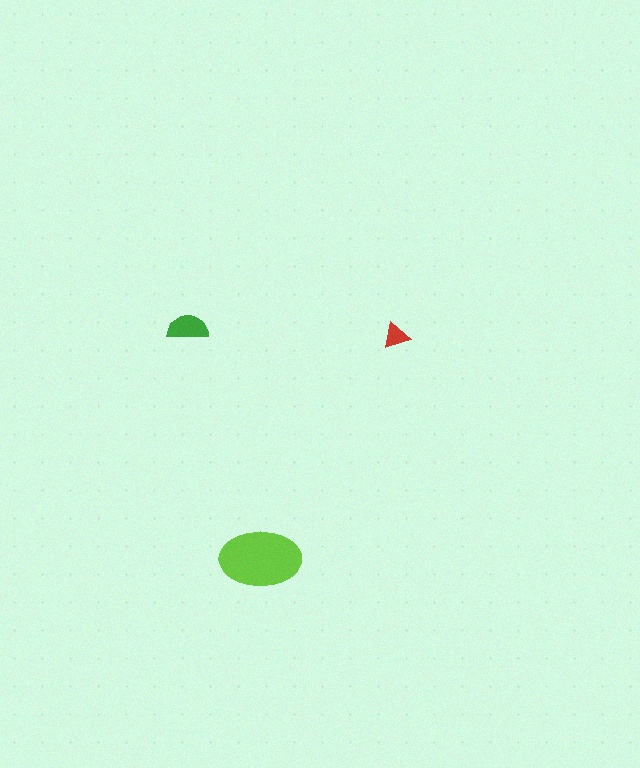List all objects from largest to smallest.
The lime ellipse, the green semicircle, the red triangle.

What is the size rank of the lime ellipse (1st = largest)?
1st.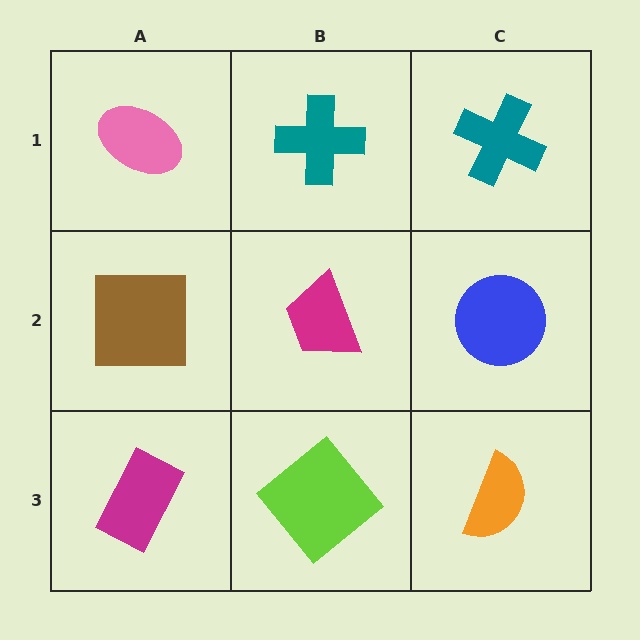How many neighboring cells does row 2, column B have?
4.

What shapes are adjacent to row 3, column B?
A magenta trapezoid (row 2, column B), a magenta rectangle (row 3, column A), an orange semicircle (row 3, column C).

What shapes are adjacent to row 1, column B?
A magenta trapezoid (row 2, column B), a pink ellipse (row 1, column A), a teal cross (row 1, column C).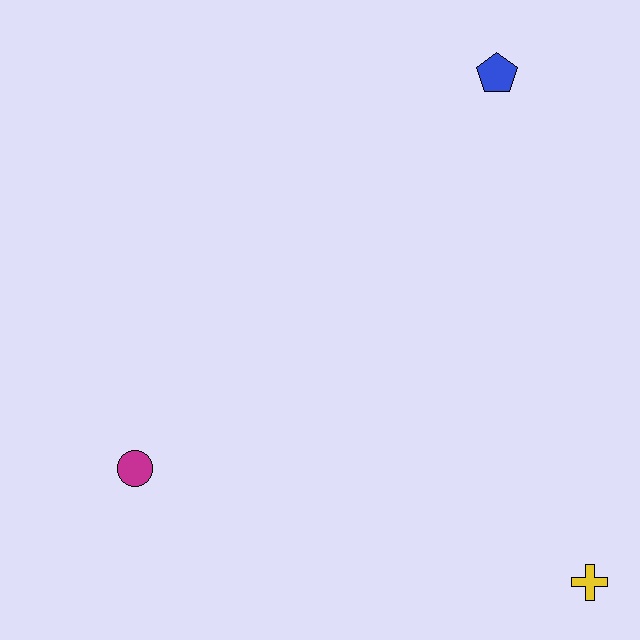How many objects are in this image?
There are 3 objects.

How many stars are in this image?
There are no stars.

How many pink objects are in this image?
There are no pink objects.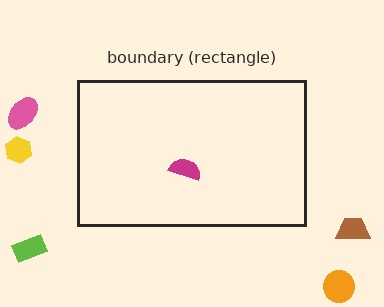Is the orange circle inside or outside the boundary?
Outside.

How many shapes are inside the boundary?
1 inside, 5 outside.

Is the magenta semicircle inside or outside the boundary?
Inside.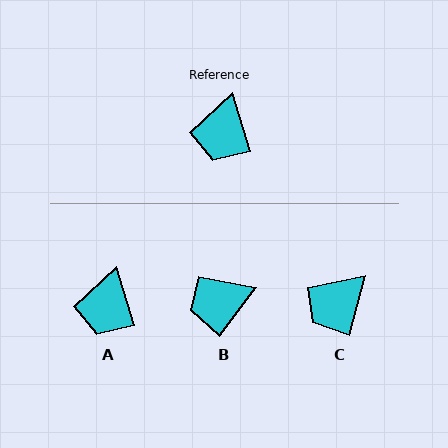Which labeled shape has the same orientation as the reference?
A.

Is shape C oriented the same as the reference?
No, it is off by about 32 degrees.